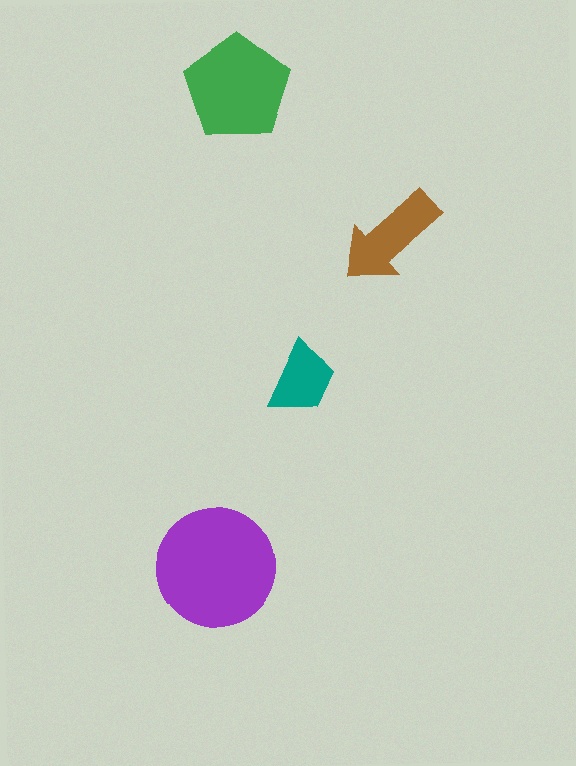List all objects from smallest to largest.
The teal trapezoid, the brown arrow, the green pentagon, the purple circle.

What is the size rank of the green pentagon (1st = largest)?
2nd.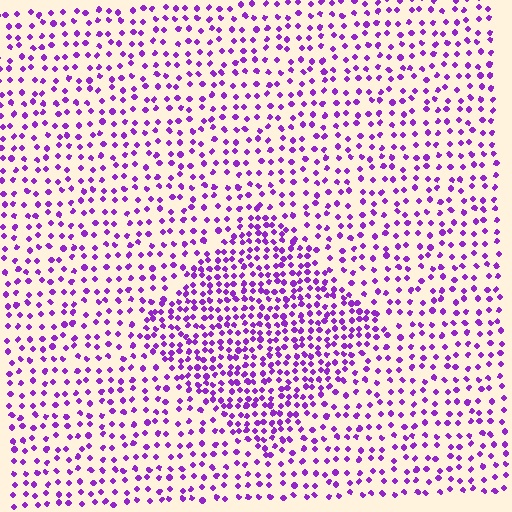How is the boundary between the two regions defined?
The boundary is defined by a change in element density (approximately 1.9x ratio). All elements are the same color, size, and shape.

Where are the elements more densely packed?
The elements are more densely packed inside the diamond boundary.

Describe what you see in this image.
The image contains small purple elements arranged at two different densities. A diamond-shaped region is visible where the elements are more densely packed than the surrounding area.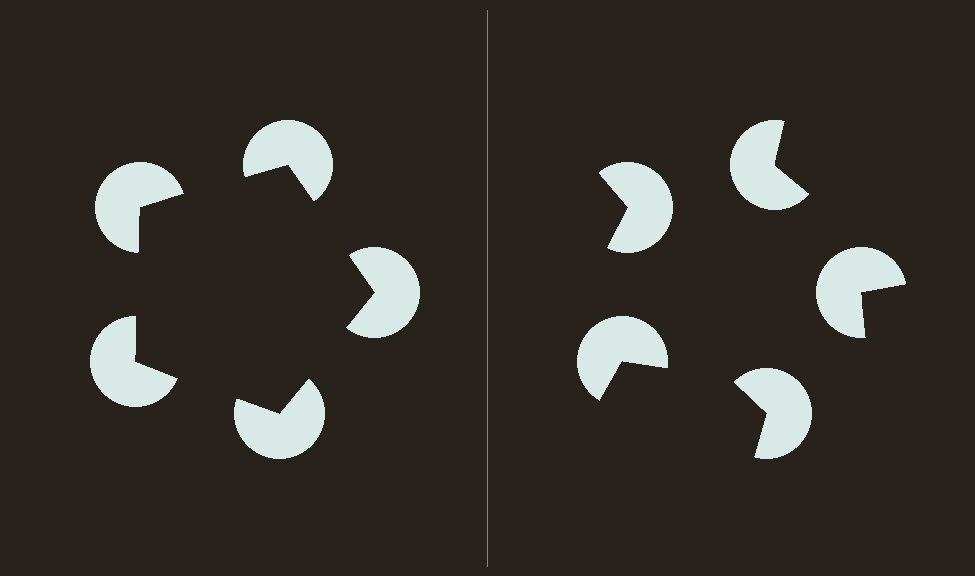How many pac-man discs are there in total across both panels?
10 — 5 on each side.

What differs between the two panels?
The pac-man discs are positioned identically on both sides; only the wedge orientations differ. On the left they align to a pentagon; on the right they are misaligned.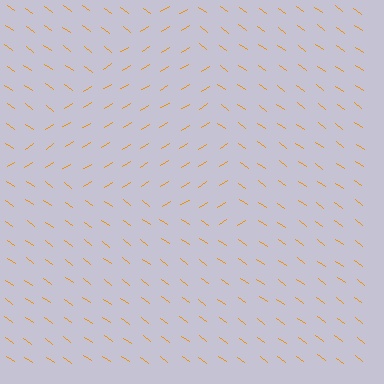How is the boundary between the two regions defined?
The boundary is defined purely by a change in line orientation (approximately 67 degrees difference). All lines are the same color and thickness.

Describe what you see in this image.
The image is filled with small orange line segments. A triangle region in the image has lines oriented differently from the surrounding lines, creating a visible texture boundary.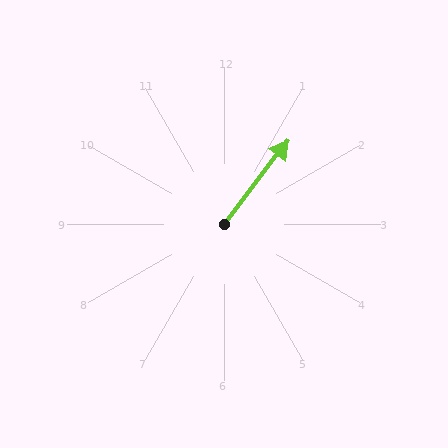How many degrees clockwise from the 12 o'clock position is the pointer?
Approximately 38 degrees.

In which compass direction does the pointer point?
Northeast.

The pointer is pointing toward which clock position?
Roughly 1 o'clock.